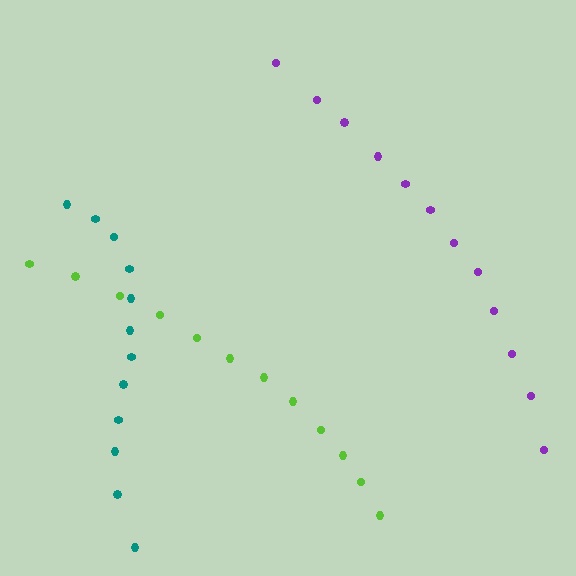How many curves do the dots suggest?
There are 3 distinct paths.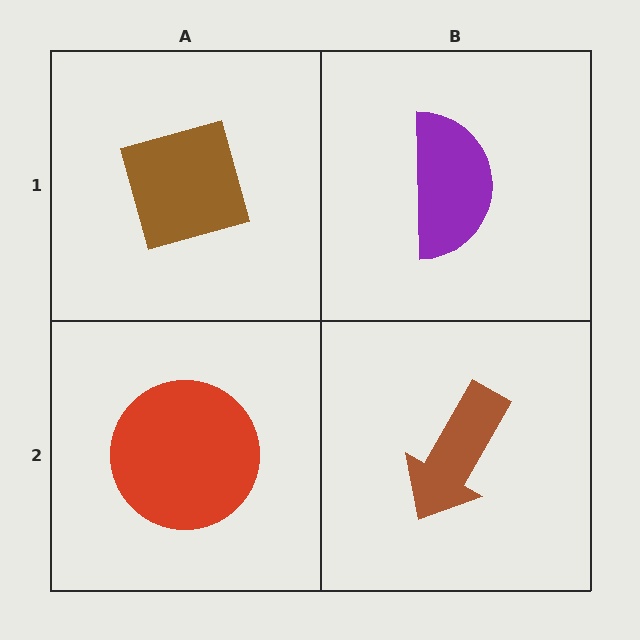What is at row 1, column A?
A brown diamond.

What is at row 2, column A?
A red circle.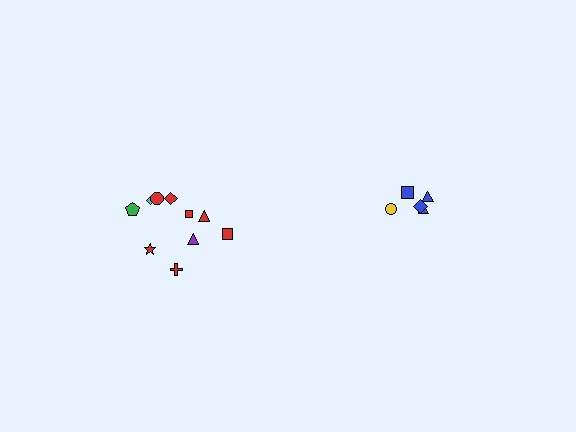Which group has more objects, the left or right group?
The left group.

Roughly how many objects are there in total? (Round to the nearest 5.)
Roughly 15 objects in total.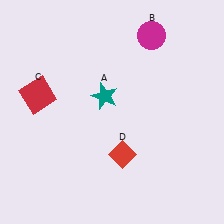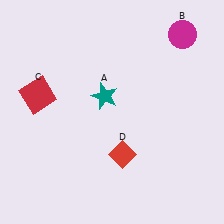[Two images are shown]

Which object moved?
The magenta circle (B) moved right.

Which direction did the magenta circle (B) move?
The magenta circle (B) moved right.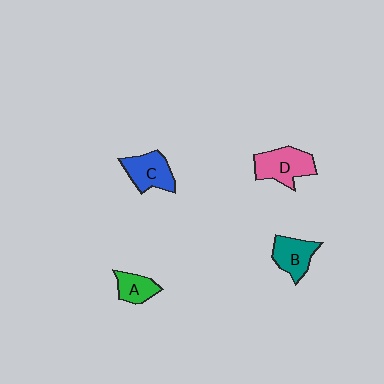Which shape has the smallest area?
Shape A (green).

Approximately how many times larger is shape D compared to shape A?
Approximately 1.7 times.